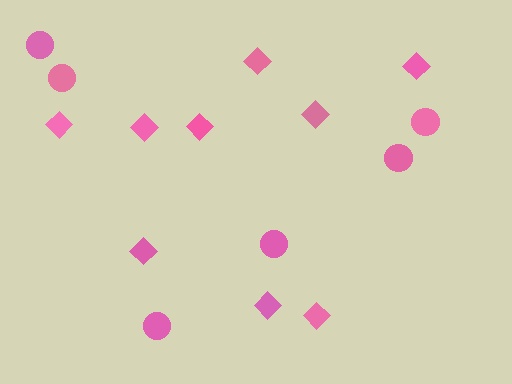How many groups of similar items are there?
There are 2 groups: one group of diamonds (9) and one group of circles (6).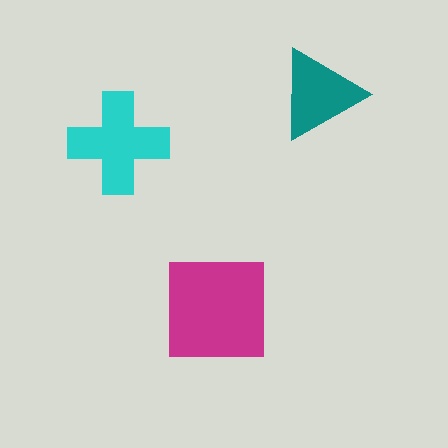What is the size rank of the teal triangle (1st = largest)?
3rd.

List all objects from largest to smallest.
The magenta square, the cyan cross, the teal triangle.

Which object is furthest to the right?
The teal triangle is rightmost.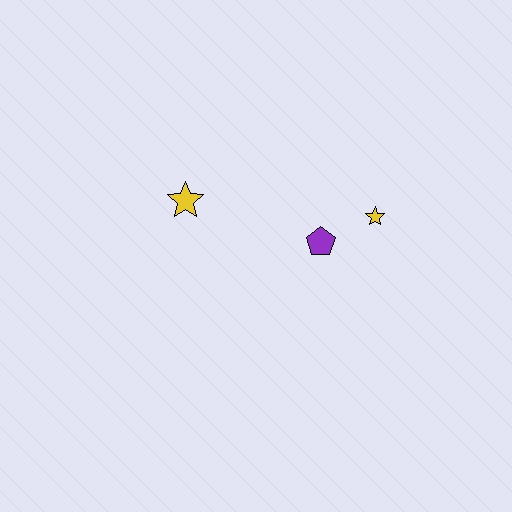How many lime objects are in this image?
There are no lime objects.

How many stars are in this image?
There are 2 stars.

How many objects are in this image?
There are 3 objects.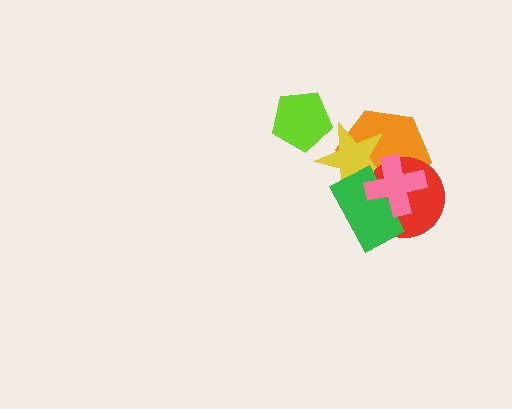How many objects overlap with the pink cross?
4 objects overlap with the pink cross.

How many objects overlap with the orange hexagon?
4 objects overlap with the orange hexagon.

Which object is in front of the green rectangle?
The pink cross is in front of the green rectangle.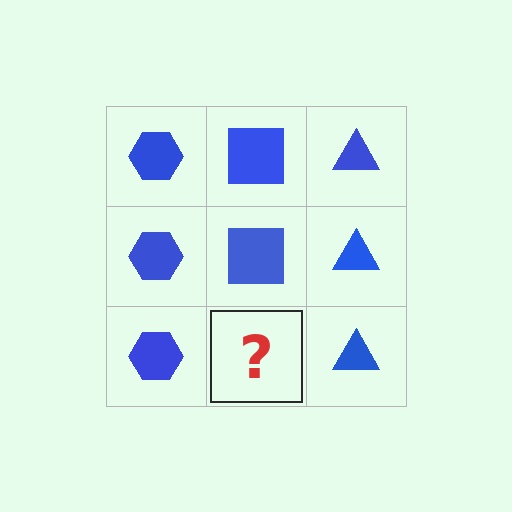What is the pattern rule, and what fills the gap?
The rule is that each column has a consistent shape. The gap should be filled with a blue square.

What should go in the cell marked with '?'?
The missing cell should contain a blue square.